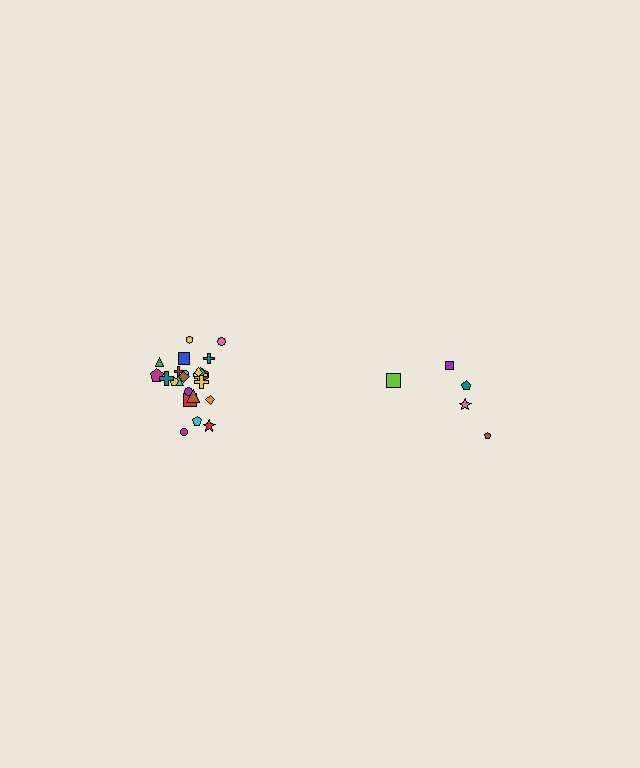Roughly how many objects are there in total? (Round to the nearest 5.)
Roughly 30 objects in total.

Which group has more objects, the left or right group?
The left group.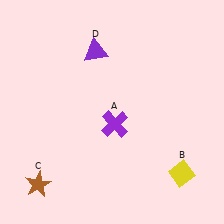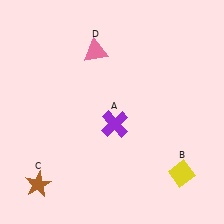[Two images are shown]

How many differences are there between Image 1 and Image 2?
There is 1 difference between the two images.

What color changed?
The triangle (D) changed from purple in Image 1 to pink in Image 2.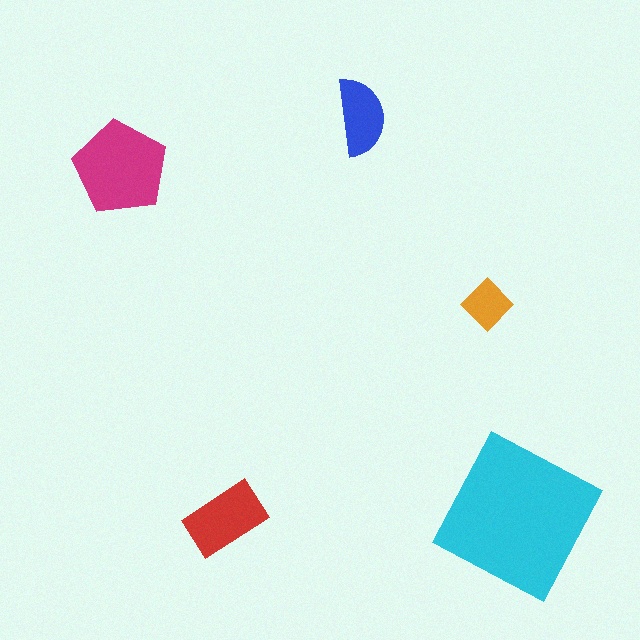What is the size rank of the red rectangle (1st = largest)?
3rd.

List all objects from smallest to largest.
The orange diamond, the blue semicircle, the red rectangle, the magenta pentagon, the cyan square.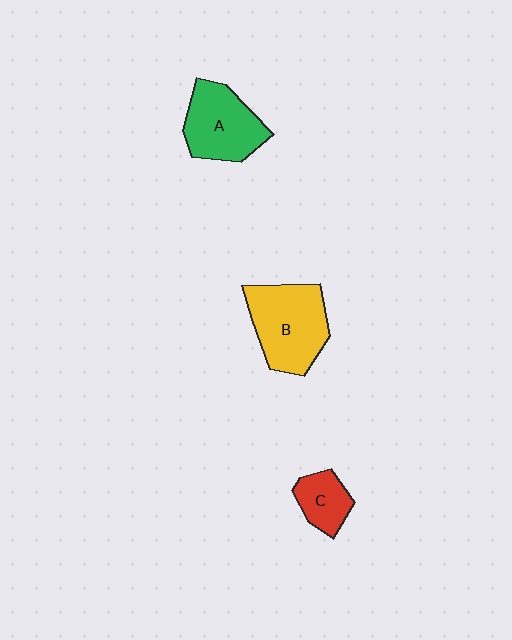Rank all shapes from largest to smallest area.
From largest to smallest: B (yellow), A (green), C (red).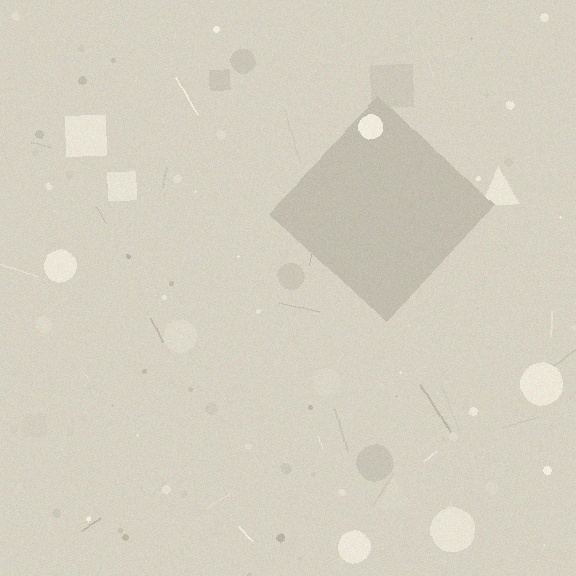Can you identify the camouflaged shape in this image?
The camouflaged shape is a diamond.